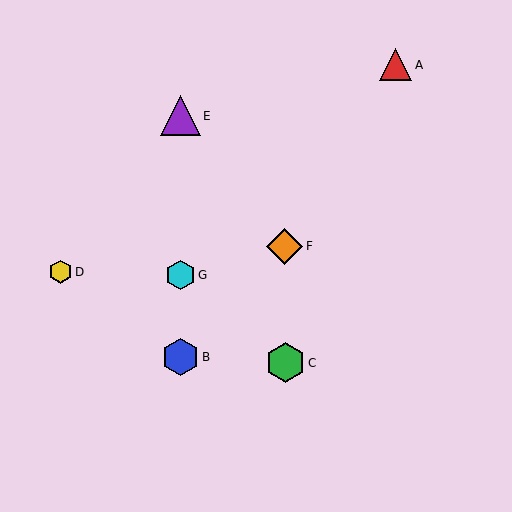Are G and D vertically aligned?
No, G is at x≈180 and D is at x≈60.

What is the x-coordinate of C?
Object C is at x≈286.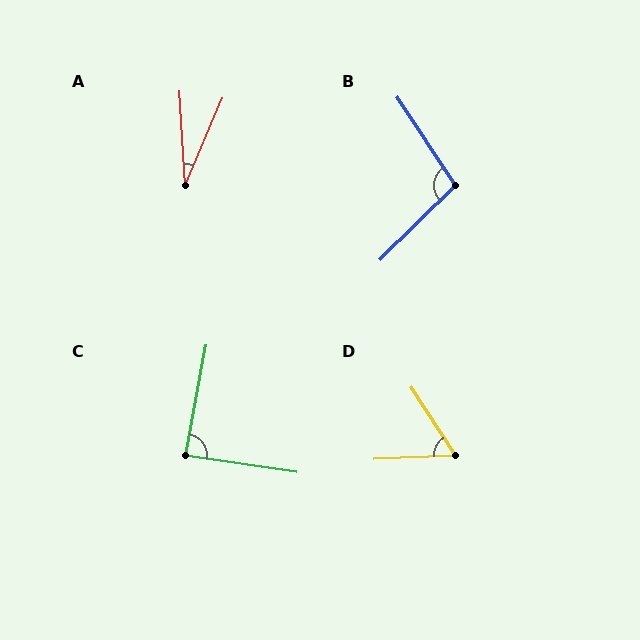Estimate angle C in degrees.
Approximately 88 degrees.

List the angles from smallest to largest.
A (26°), D (60°), C (88°), B (101°).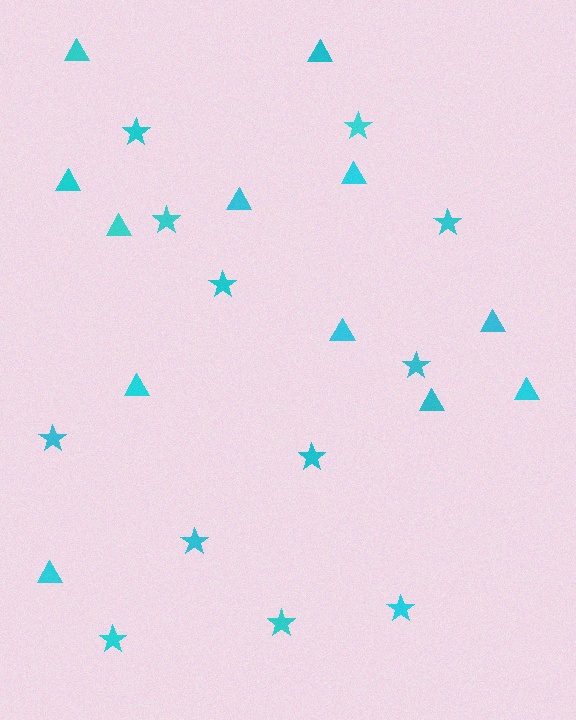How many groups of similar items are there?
There are 2 groups: one group of triangles (12) and one group of stars (12).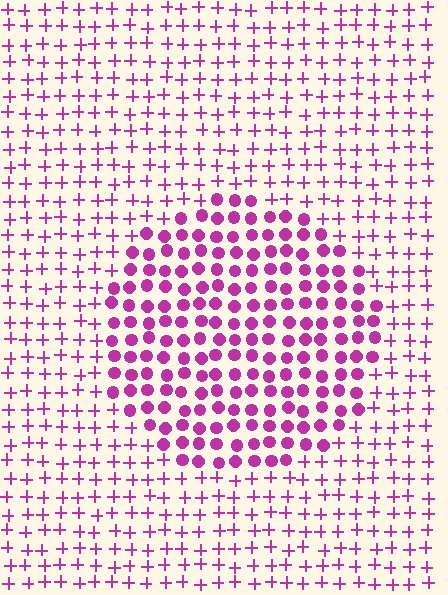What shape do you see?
I see a circle.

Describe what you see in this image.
The image is filled with small magenta elements arranged in a uniform grid. A circle-shaped region contains circles, while the surrounding area contains plus signs. The boundary is defined purely by the change in element shape.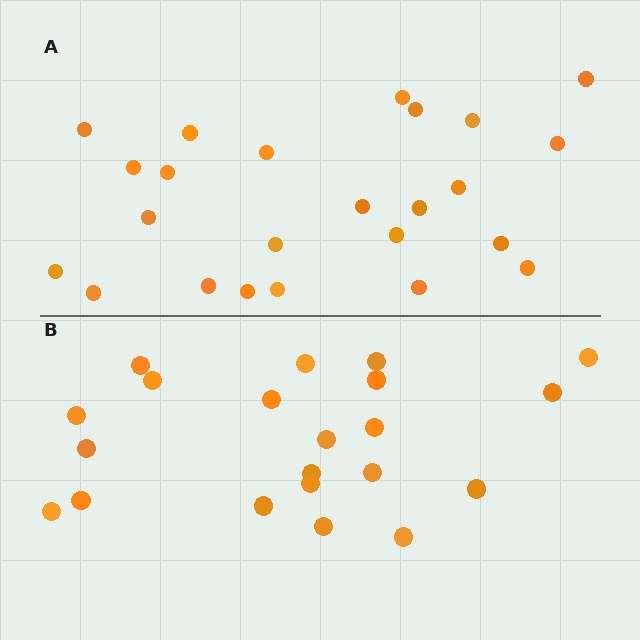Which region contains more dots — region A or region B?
Region A (the top region) has more dots.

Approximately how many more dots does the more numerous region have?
Region A has just a few more — roughly 2 or 3 more dots than region B.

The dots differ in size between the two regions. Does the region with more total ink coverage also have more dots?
No. Region B has more total ink coverage because its dots are larger, but region A actually contains more individual dots. Total area can be misleading — the number of items is what matters here.